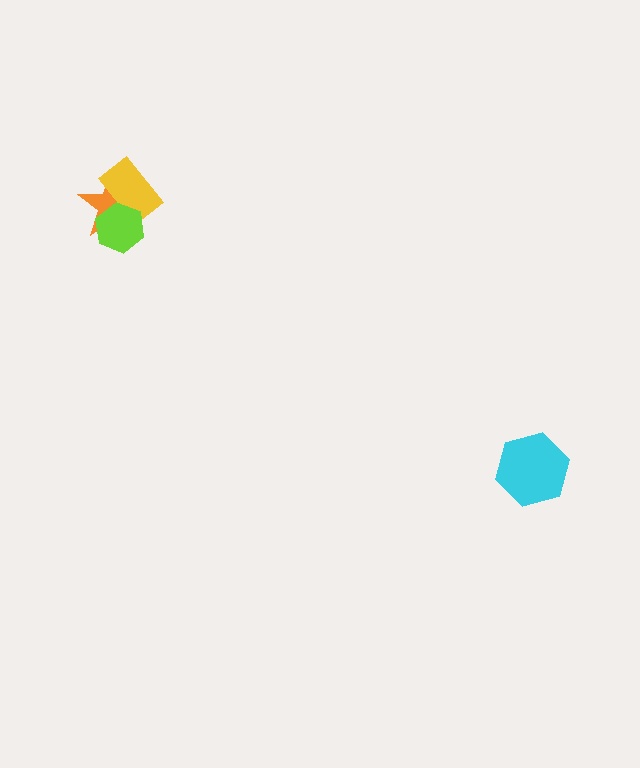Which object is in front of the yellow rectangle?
The lime hexagon is in front of the yellow rectangle.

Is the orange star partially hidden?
Yes, it is partially covered by another shape.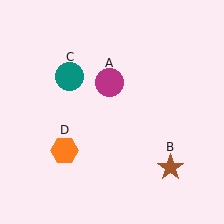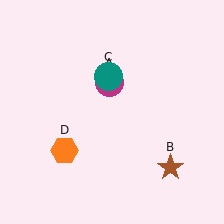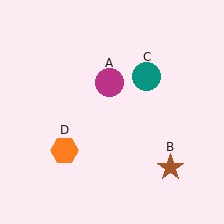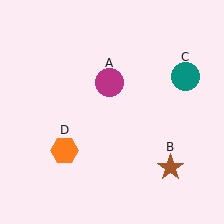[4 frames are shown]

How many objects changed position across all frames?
1 object changed position: teal circle (object C).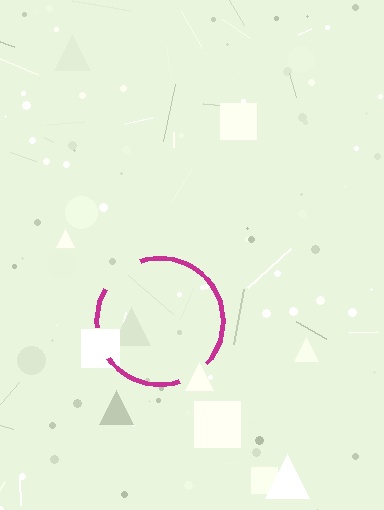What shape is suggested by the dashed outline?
The dashed outline suggests a circle.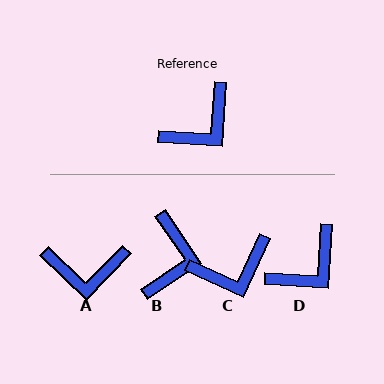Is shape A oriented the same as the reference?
No, it is off by about 41 degrees.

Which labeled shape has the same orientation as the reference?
D.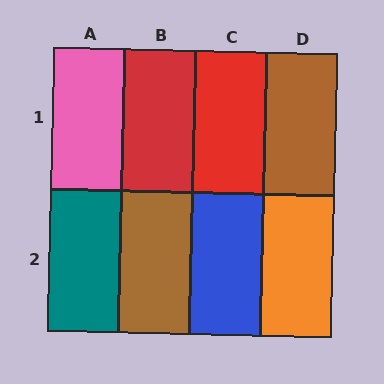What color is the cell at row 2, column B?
Brown.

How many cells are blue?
1 cell is blue.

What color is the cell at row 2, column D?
Orange.